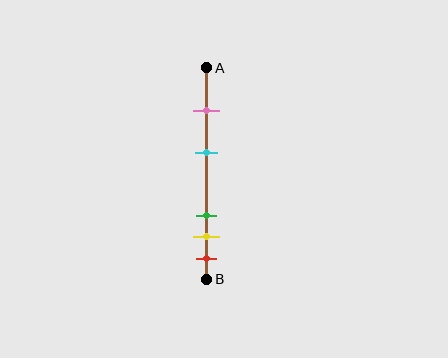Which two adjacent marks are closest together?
The yellow and red marks are the closest adjacent pair.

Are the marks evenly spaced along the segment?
No, the marks are not evenly spaced.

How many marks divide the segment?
There are 5 marks dividing the segment.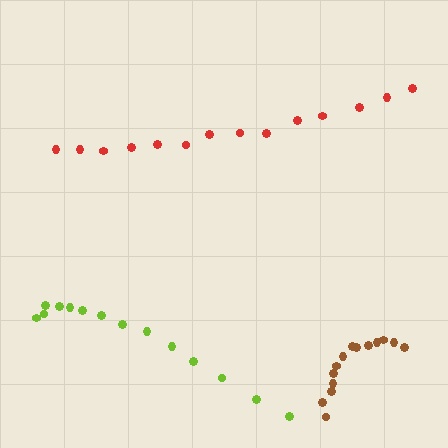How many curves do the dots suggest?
There are 3 distinct paths.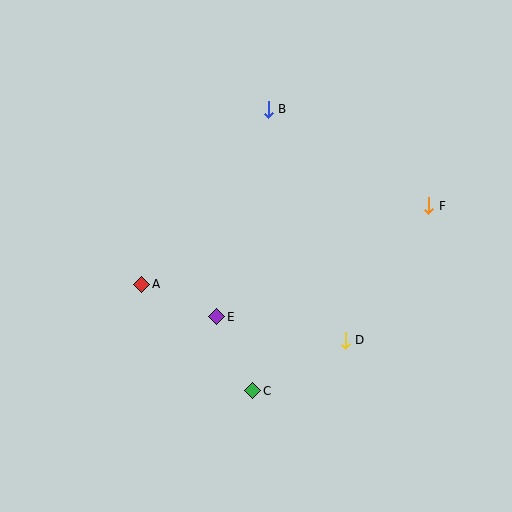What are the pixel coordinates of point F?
Point F is at (429, 206).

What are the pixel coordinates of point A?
Point A is at (142, 284).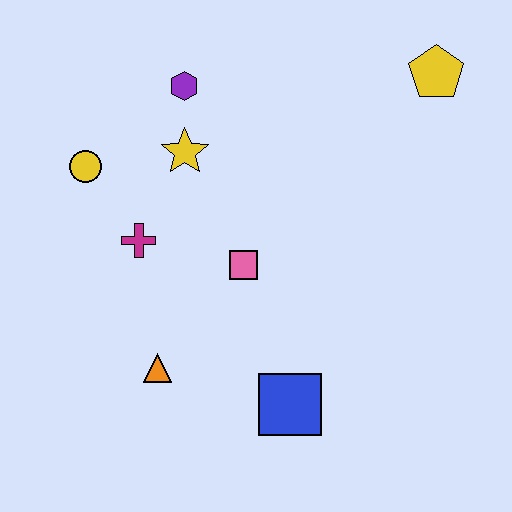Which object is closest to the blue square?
The orange triangle is closest to the blue square.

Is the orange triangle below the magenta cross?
Yes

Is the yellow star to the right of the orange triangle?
Yes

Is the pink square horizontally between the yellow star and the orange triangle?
No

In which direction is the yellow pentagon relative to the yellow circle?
The yellow pentagon is to the right of the yellow circle.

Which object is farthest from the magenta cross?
The yellow pentagon is farthest from the magenta cross.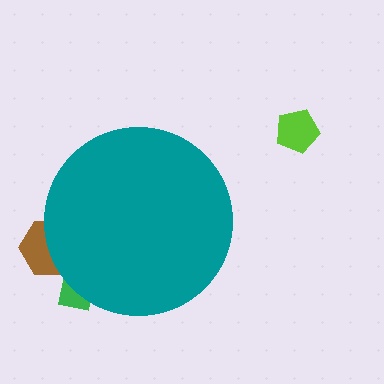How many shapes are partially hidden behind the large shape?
2 shapes are partially hidden.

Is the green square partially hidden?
Yes, the green square is partially hidden behind the teal circle.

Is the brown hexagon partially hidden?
Yes, the brown hexagon is partially hidden behind the teal circle.